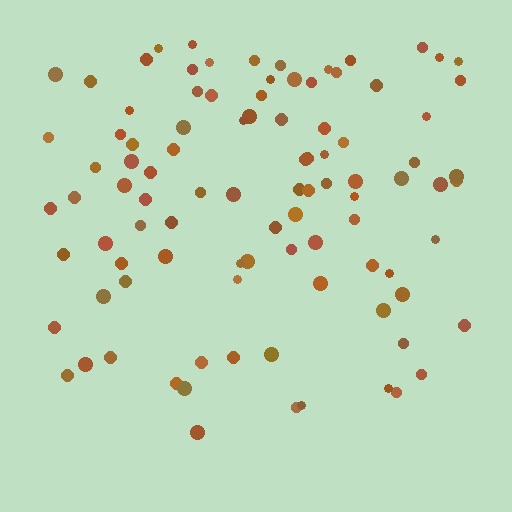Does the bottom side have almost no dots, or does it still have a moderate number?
Still a moderate number, just noticeably fewer than the top.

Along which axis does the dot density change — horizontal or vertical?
Vertical.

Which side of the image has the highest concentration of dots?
The top.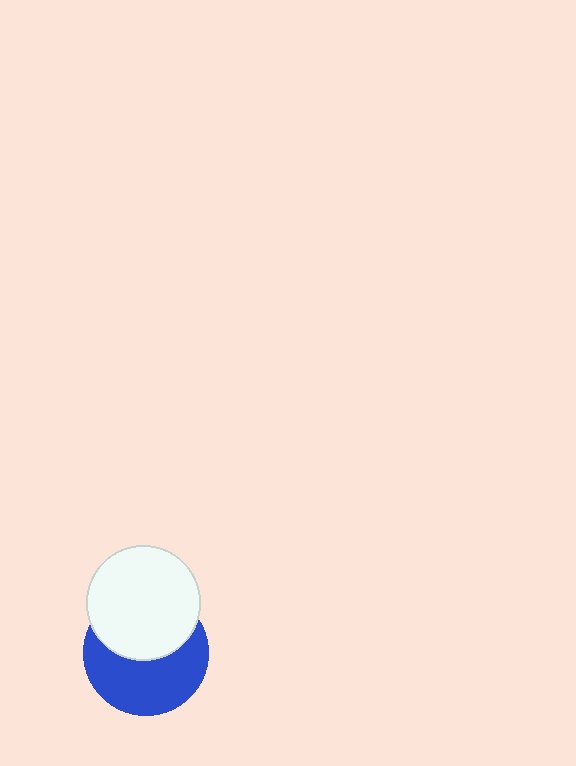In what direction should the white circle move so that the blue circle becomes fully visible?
The white circle should move up. That is the shortest direction to clear the overlap and leave the blue circle fully visible.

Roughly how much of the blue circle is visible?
About half of it is visible (roughly 55%).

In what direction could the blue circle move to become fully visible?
The blue circle could move down. That would shift it out from behind the white circle entirely.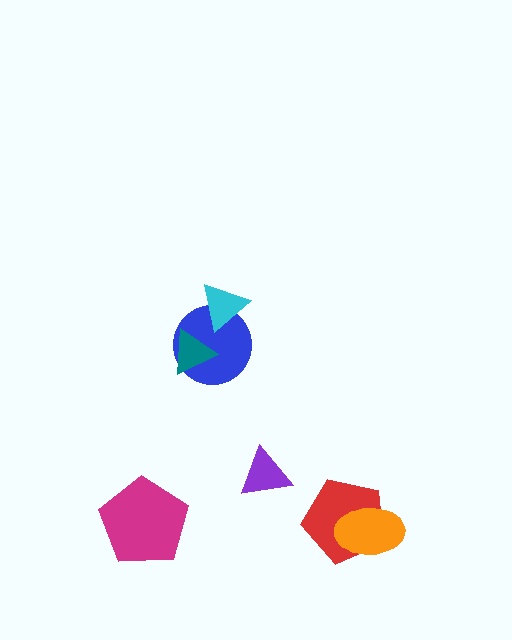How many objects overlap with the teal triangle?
1 object overlaps with the teal triangle.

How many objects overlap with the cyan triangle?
1 object overlaps with the cyan triangle.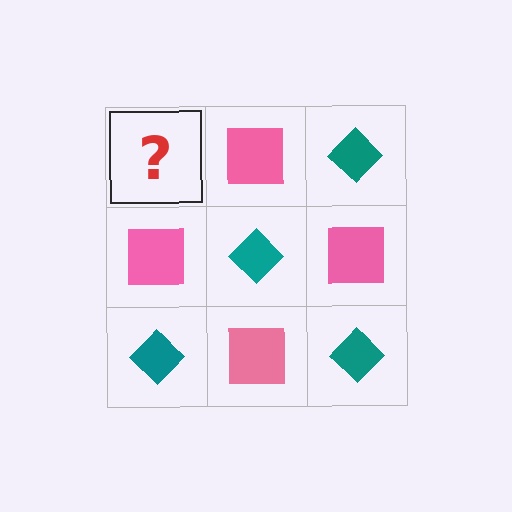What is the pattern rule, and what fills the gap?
The rule is that it alternates teal diamond and pink square in a checkerboard pattern. The gap should be filled with a teal diamond.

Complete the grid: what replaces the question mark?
The question mark should be replaced with a teal diamond.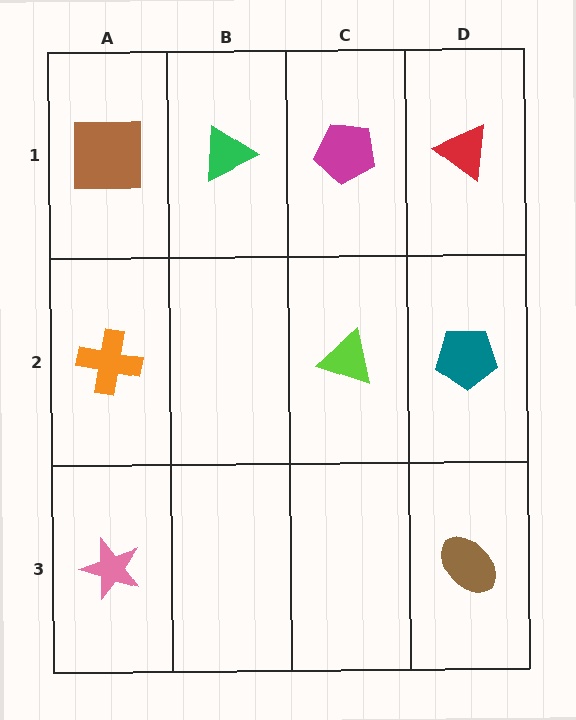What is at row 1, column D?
A red triangle.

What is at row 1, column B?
A green triangle.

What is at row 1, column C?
A magenta pentagon.